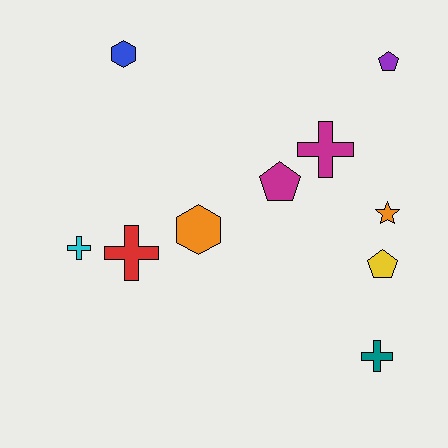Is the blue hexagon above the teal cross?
Yes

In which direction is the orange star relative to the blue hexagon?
The orange star is to the right of the blue hexagon.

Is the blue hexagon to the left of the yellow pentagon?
Yes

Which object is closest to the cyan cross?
The red cross is closest to the cyan cross.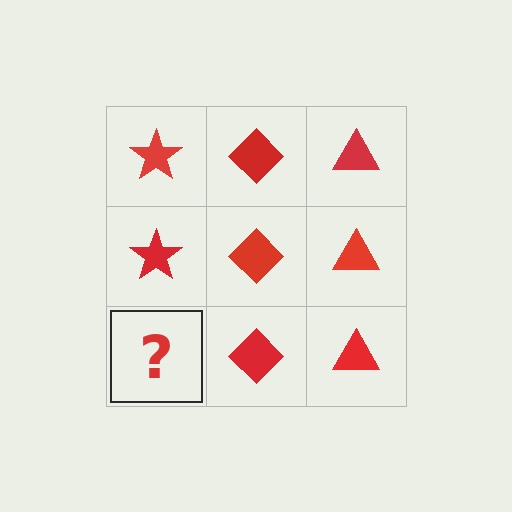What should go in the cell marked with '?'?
The missing cell should contain a red star.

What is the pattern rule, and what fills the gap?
The rule is that each column has a consistent shape. The gap should be filled with a red star.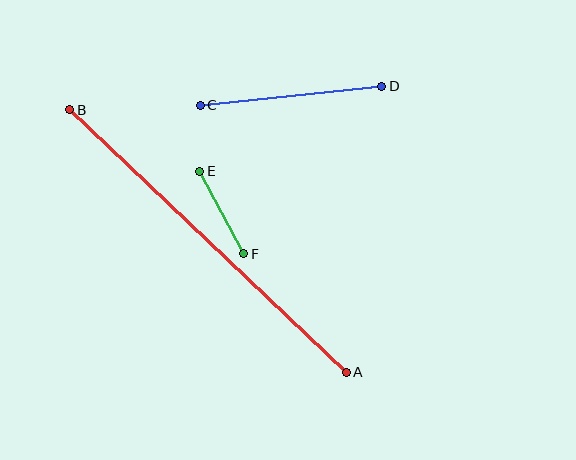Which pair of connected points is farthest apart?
Points A and B are farthest apart.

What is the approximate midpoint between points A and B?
The midpoint is at approximately (208, 241) pixels.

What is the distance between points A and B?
The distance is approximately 381 pixels.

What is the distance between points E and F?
The distance is approximately 94 pixels.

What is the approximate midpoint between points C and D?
The midpoint is at approximately (291, 96) pixels.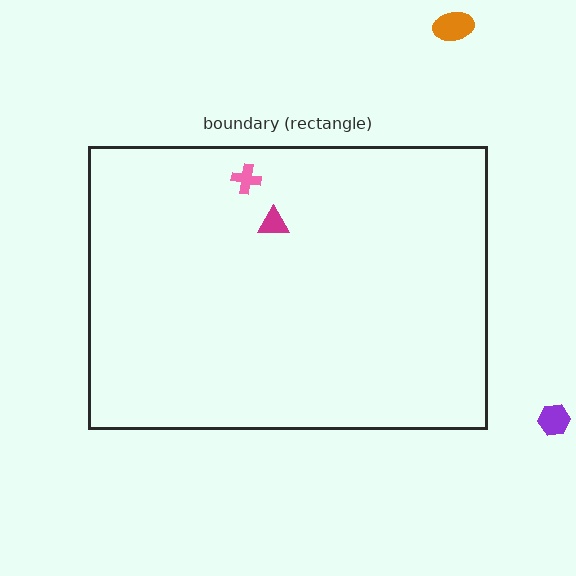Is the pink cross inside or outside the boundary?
Inside.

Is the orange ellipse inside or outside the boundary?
Outside.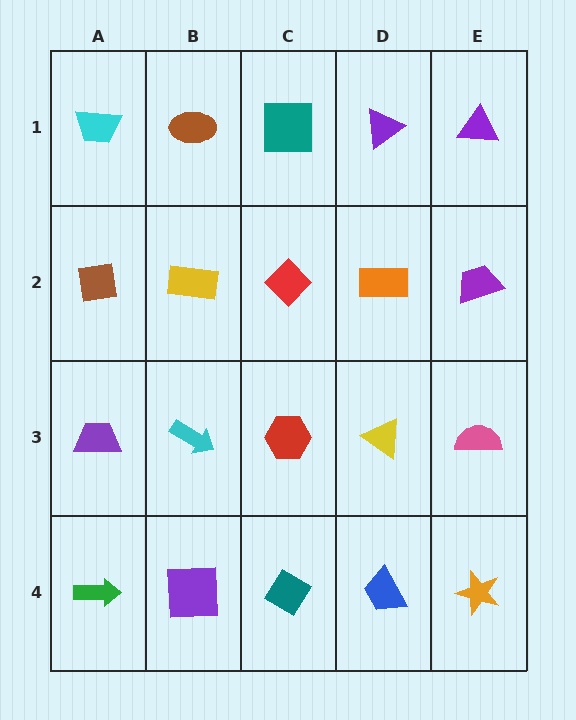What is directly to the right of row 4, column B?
A teal diamond.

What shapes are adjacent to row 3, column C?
A red diamond (row 2, column C), a teal diamond (row 4, column C), a cyan arrow (row 3, column B), a yellow triangle (row 3, column D).